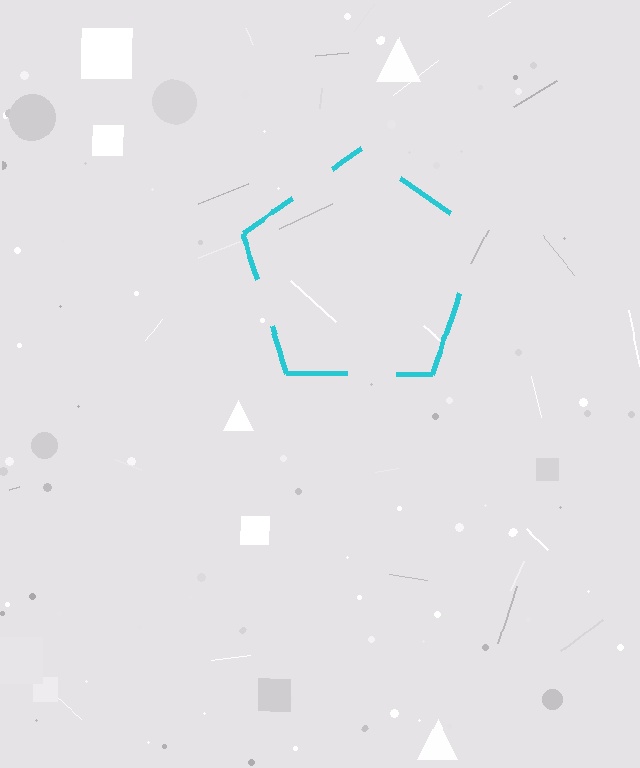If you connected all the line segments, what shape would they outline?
They would outline a pentagon.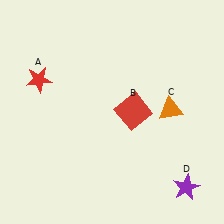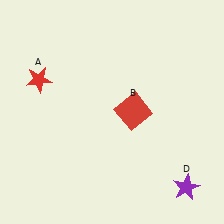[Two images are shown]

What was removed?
The orange triangle (C) was removed in Image 2.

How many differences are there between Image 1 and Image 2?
There is 1 difference between the two images.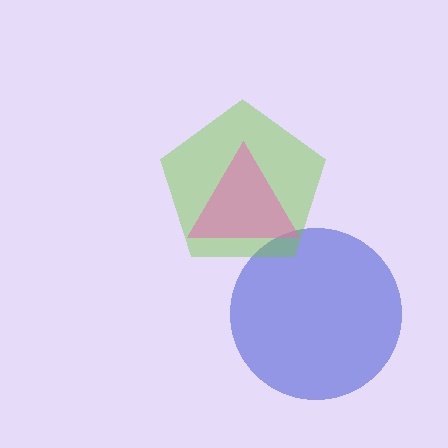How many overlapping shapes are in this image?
There are 3 overlapping shapes in the image.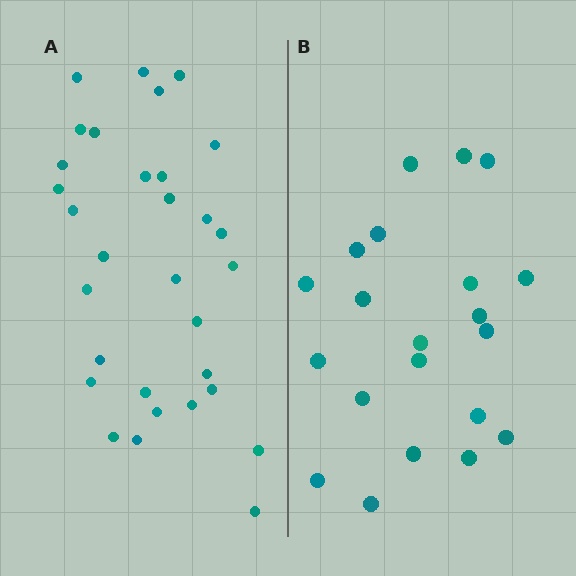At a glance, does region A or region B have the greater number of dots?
Region A (the left region) has more dots.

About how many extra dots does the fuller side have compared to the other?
Region A has roughly 10 or so more dots than region B.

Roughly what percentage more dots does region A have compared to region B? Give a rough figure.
About 50% more.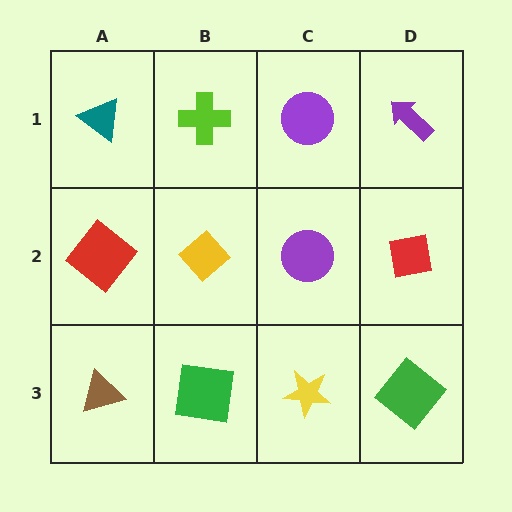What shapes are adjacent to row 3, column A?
A red diamond (row 2, column A), a green square (row 3, column B).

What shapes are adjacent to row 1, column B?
A yellow diamond (row 2, column B), a teal triangle (row 1, column A), a purple circle (row 1, column C).